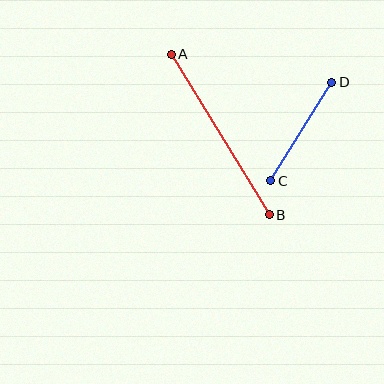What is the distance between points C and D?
The distance is approximately 116 pixels.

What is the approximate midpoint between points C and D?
The midpoint is at approximately (301, 131) pixels.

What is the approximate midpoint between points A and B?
The midpoint is at approximately (220, 134) pixels.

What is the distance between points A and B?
The distance is approximately 188 pixels.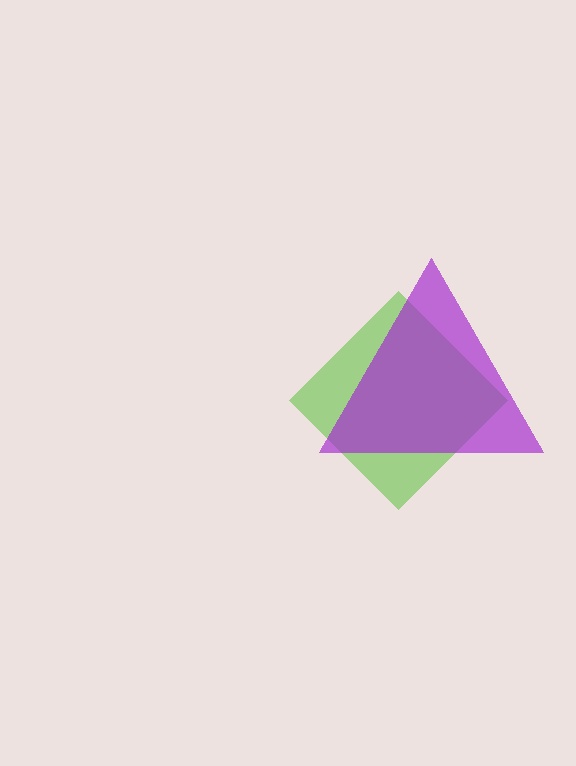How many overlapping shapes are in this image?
There are 2 overlapping shapes in the image.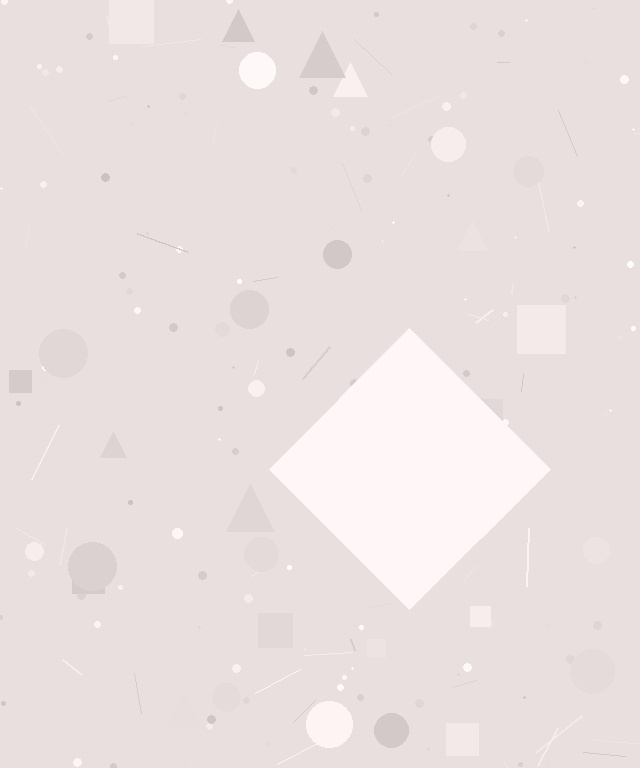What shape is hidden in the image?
A diamond is hidden in the image.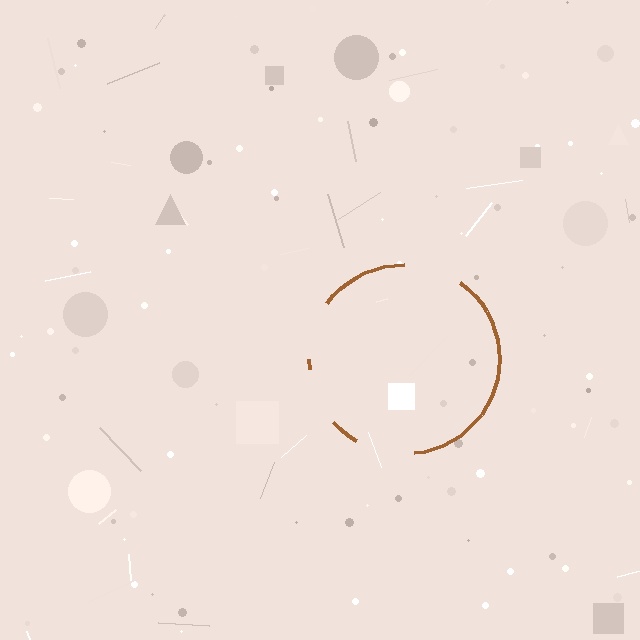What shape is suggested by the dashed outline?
The dashed outline suggests a circle.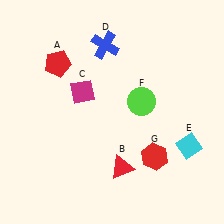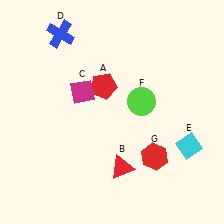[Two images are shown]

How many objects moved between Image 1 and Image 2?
2 objects moved between the two images.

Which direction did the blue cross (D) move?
The blue cross (D) moved left.